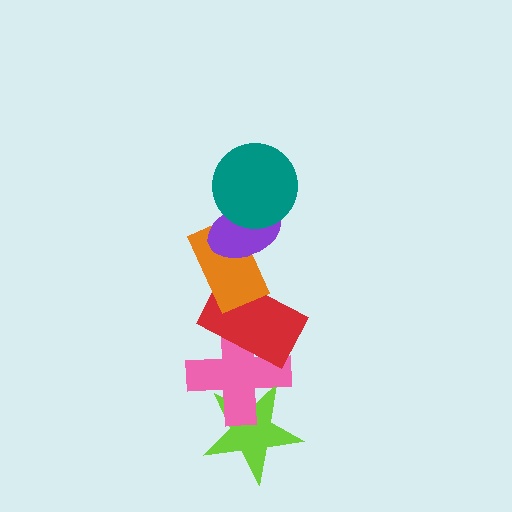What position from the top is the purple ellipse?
The purple ellipse is 2nd from the top.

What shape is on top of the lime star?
The pink cross is on top of the lime star.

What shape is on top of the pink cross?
The red rectangle is on top of the pink cross.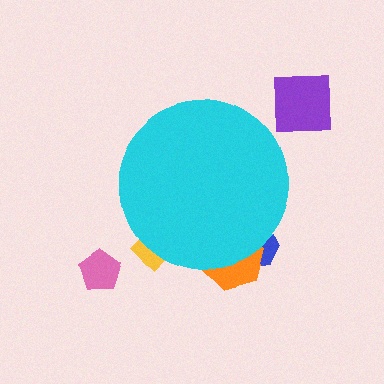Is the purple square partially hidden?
No, the purple square is fully visible.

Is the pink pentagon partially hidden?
No, the pink pentagon is fully visible.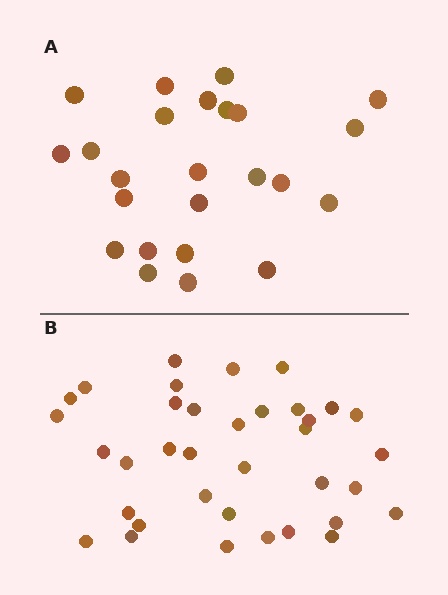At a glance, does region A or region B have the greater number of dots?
Region B (the bottom region) has more dots.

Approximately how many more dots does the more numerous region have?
Region B has roughly 12 or so more dots than region A.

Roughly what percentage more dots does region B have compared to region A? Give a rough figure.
About 50% more.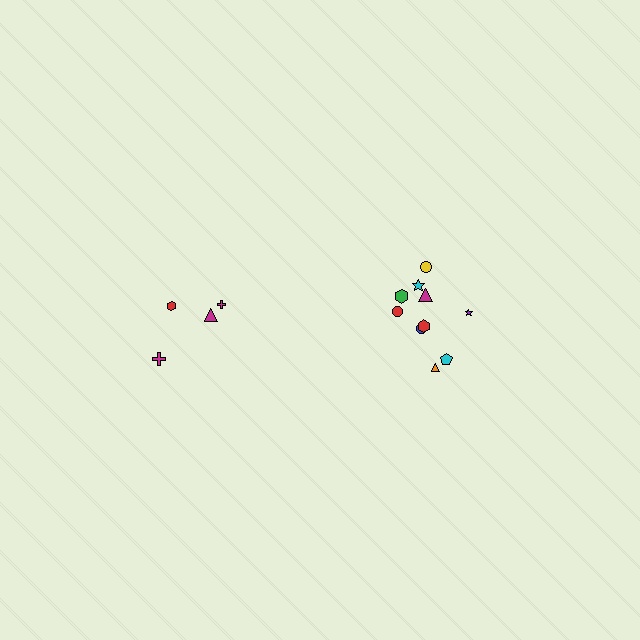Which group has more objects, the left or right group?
The right group.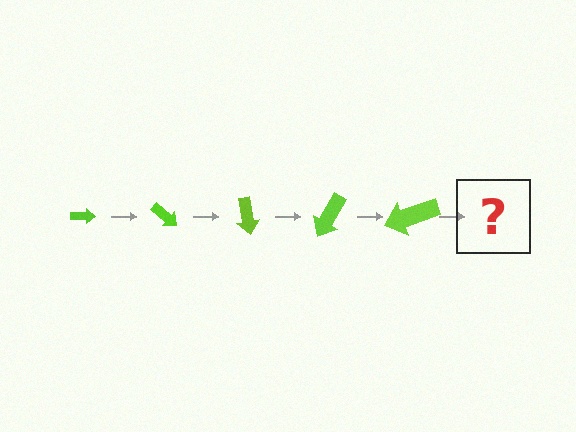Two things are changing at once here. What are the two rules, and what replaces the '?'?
The two rules are that the arrow grows larger each step and it rotates 40 degrees each step. The '?' should be an arrow, larger than the previous one and rotated 200 degrees from the start.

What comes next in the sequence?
The next element should be an arrow, larger than the previous one and rotated 200 degrees from the start.